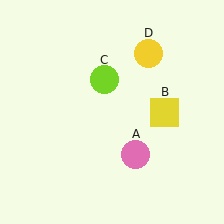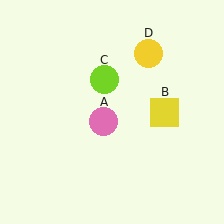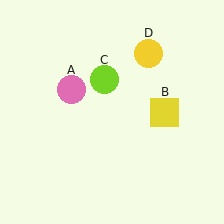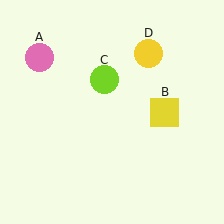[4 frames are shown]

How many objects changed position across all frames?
1 object changed position: pink circle (object A).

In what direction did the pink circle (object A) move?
The pink circle (object A) moved up and to the left.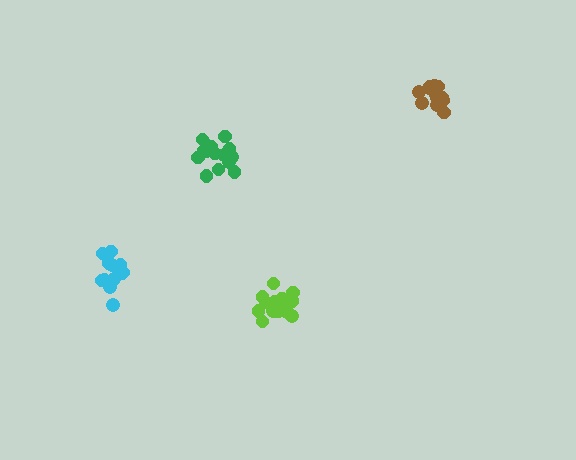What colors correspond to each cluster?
The clusters are colored: green, brown, cyan, lime.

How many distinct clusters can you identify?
There are 4 distinct clusters.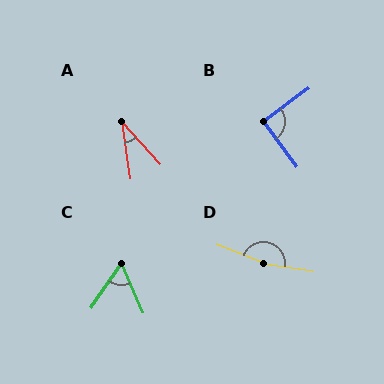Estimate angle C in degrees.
Approximately 58 degrees.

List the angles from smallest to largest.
A (33°), C (58°), B (90°), D (167°).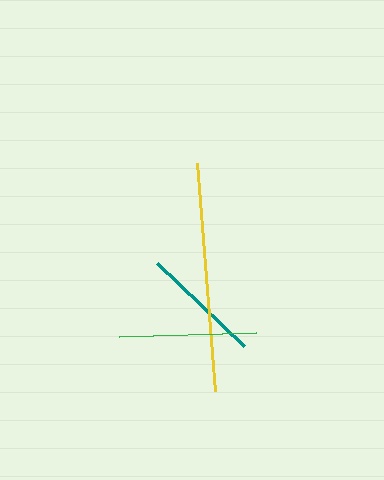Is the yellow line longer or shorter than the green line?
The yellow line is longer than the green line.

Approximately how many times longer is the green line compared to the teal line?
The green line is approximately 1.1 times the length of the teal line.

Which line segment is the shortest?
The teal line is the shortest at approximately 120 pixels.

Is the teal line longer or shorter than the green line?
The green line is longer than the teal line.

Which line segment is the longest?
The yellow line is the longest at approximately 229 pixels.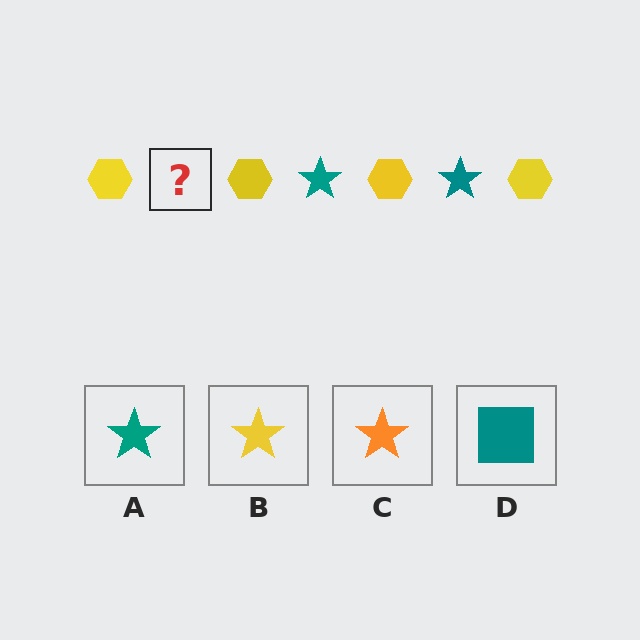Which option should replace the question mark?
Option A.